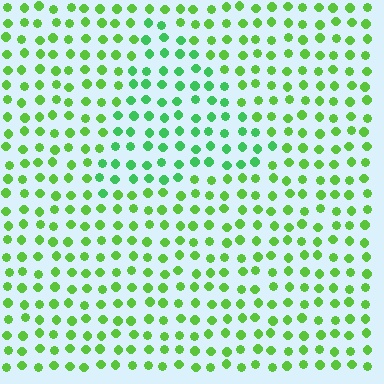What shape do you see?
I see a triangle.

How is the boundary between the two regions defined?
The boundary is defined purely by a slight shift in hue (about 27 degrees). Spacing, size, and orientation are identical on both sides.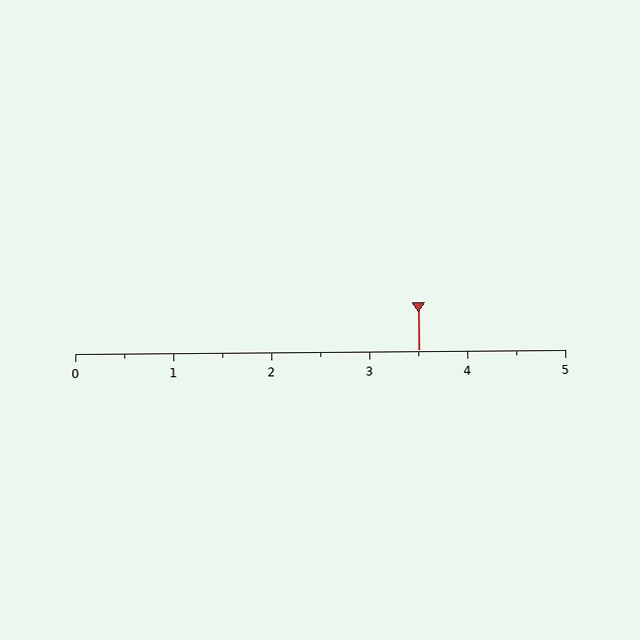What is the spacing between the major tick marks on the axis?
The major ticks are spaced 1 apart.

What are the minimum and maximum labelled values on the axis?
The axis runs from 0 to 5.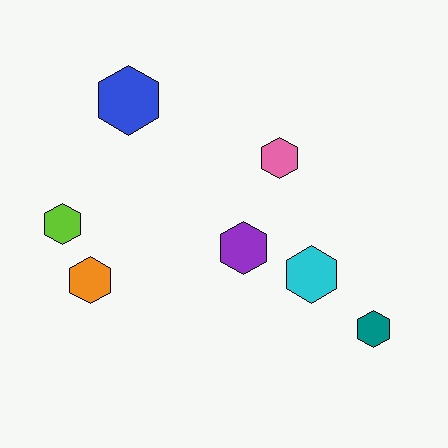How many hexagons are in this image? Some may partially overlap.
There are 7 hexagons.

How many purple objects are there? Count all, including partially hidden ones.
There is 1 purple object.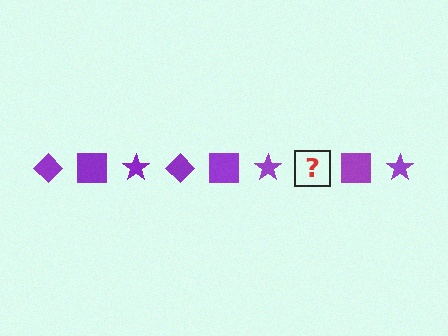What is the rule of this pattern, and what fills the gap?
The rule is that the pattern cycles through diamond, square, star shapes in purple. The gap should be filled with a purple diamond.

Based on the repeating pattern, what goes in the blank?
The blank should be a purple diamond.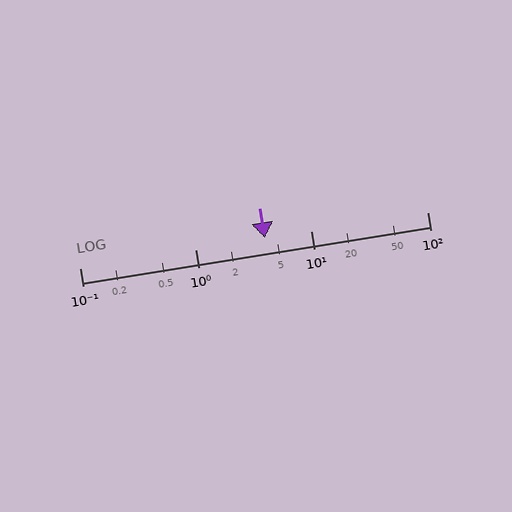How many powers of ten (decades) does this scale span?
The scale spans 3 decades, from 0.1 to 100.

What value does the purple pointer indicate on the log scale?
The pointer indicates approximately 4.